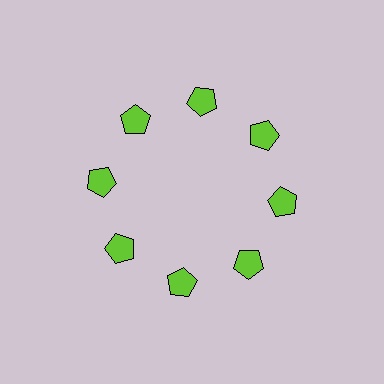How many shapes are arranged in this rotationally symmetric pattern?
There are 8 shapes, arranged in 8 groups of 1.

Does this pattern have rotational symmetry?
Yes, this pattern has 8-fold rotational symmetry. It looks the same after rotating 45 degrees around the center.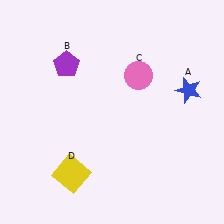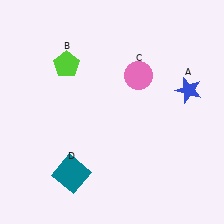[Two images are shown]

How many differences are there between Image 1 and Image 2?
There are 2 differences between the two images.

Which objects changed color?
B changed from purple to lime. D changed from yellow to teal.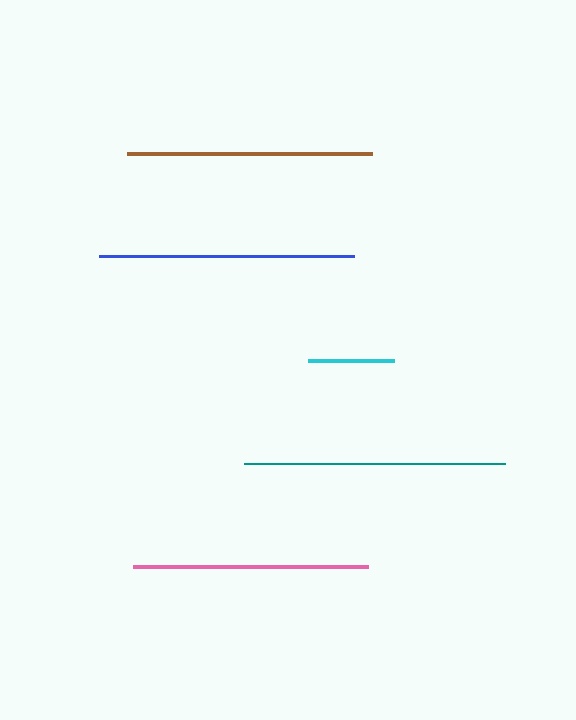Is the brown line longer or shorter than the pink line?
The brown line is longer than the pink line.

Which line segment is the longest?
The teal line is the longest at approximately 261 pixels.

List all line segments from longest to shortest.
From longest to shortest: teal, blue, brown, pink, cyan.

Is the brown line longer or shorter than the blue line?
The blue line is longer than the brown line.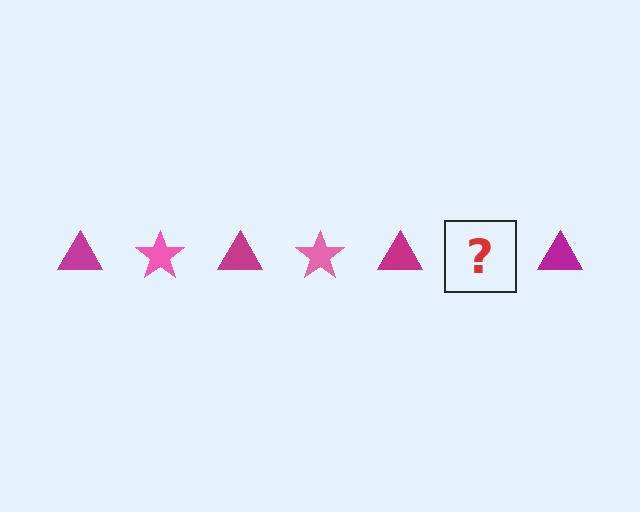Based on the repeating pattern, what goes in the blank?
The blank should be a pink star.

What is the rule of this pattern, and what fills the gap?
The rule is that the pattern alternates between magenta triangle and pink star. The gap should be filled with a pink star.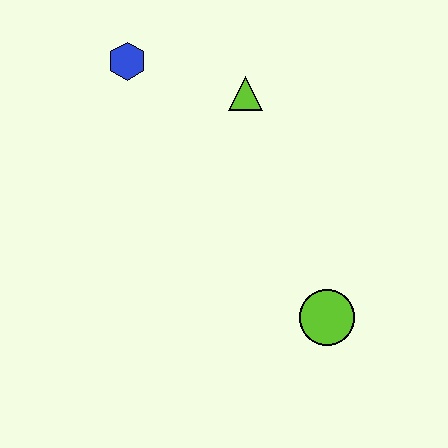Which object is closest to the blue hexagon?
The lime triangle is closest to the blue hexagon.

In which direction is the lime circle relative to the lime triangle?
The lime circle is below the lime triangle.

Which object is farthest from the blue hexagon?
The lime circle is farthest from the blue hexagon.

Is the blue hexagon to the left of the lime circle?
Yes